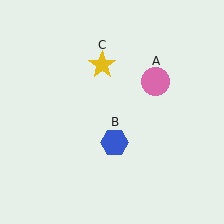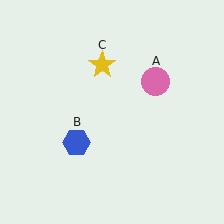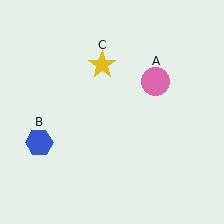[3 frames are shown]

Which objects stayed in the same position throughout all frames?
Pink circle (object A) and yellow star (object C) remained stationary.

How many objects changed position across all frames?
1 object changed position: blue hexagon (object B).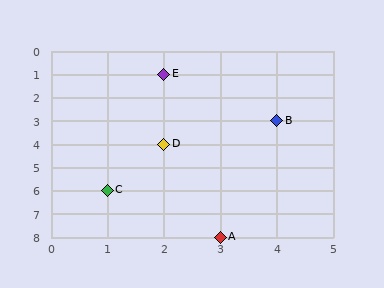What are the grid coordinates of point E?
Point E is at grid coordinates (2, 1).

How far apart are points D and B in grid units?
Points D and B are 2 columns and 1 row apart (about 2.2 grid units diagonally).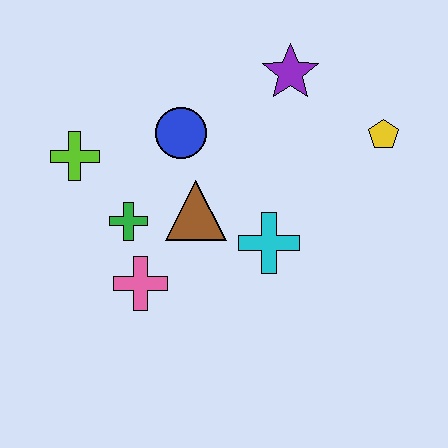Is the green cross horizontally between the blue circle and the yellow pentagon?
No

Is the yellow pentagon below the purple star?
Yes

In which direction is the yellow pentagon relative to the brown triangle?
The yellow pentagon is to the right of the brown triangle.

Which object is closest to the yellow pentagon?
The purple star is closest to the yellow pentagon.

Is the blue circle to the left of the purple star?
Yes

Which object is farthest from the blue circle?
The yellow pentagon is farthest from the blue circle.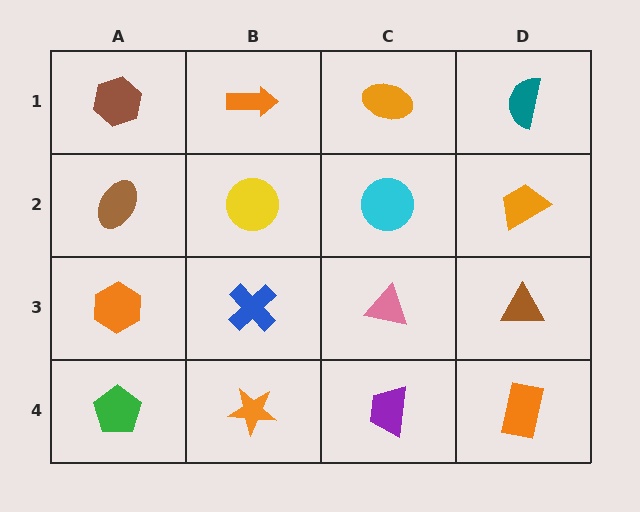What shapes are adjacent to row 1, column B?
A yellow circle (row 2, column B), a brown hexagon (row 1, column A), an orange ellipse (row 1, column C).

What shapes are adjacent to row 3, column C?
A cyan circle (row 2, column C), a purple trapezoid (row 4, column C), a blue cross (row 3, column B), a brown triangle (row 3, column D).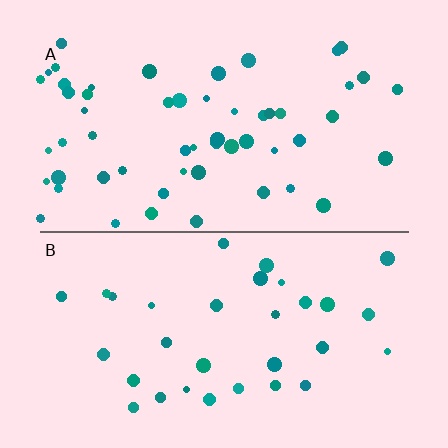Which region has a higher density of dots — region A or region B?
A (the top).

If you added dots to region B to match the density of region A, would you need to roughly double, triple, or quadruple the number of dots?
Approximately double.